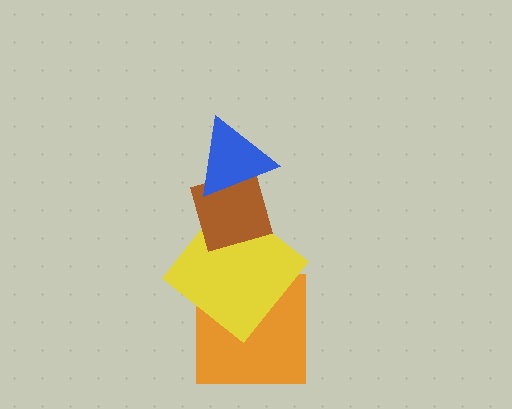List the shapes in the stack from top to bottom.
From top to bottom: the blue triangle, the brown diamond, the yellow diamond, the orange square.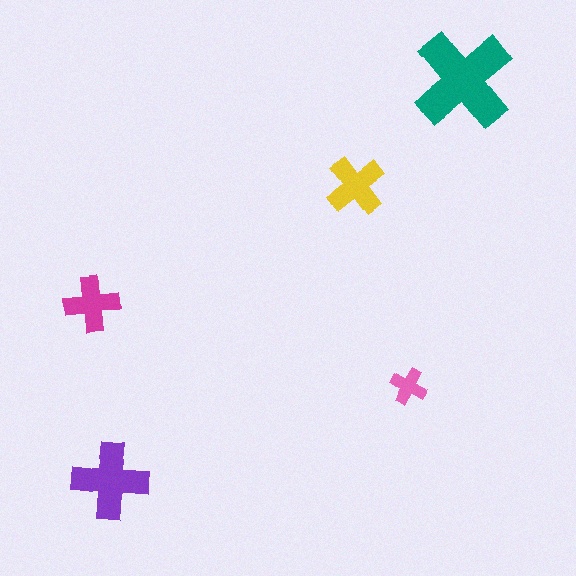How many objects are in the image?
There are 5 objects in the image.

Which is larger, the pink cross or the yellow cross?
The yellow one.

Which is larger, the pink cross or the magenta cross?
The magenta one.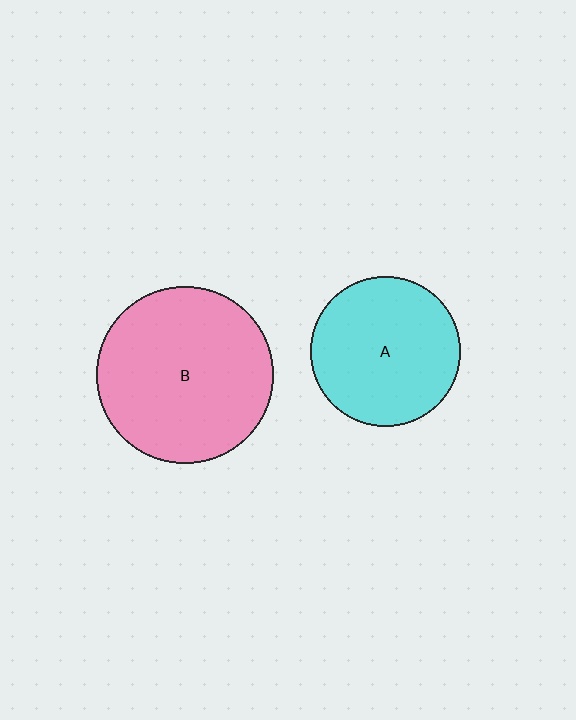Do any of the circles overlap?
No, none of the circles overlap.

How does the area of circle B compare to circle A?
Approximately 1.4 times.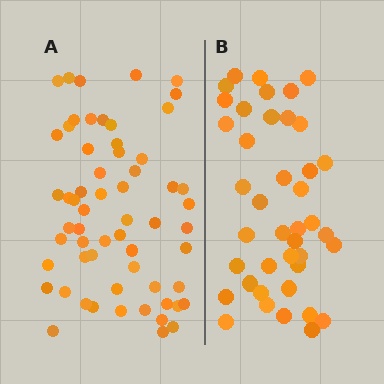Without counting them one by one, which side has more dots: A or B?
Region A (the left region) has more dots.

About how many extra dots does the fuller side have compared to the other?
Region A has approximately 20 more dots than region B.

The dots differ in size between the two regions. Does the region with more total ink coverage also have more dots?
No. Region B has more total ink coverage because its dots are larger, but region A actually contains more individual dots. Total area can be misleading — the number of items is what matters here.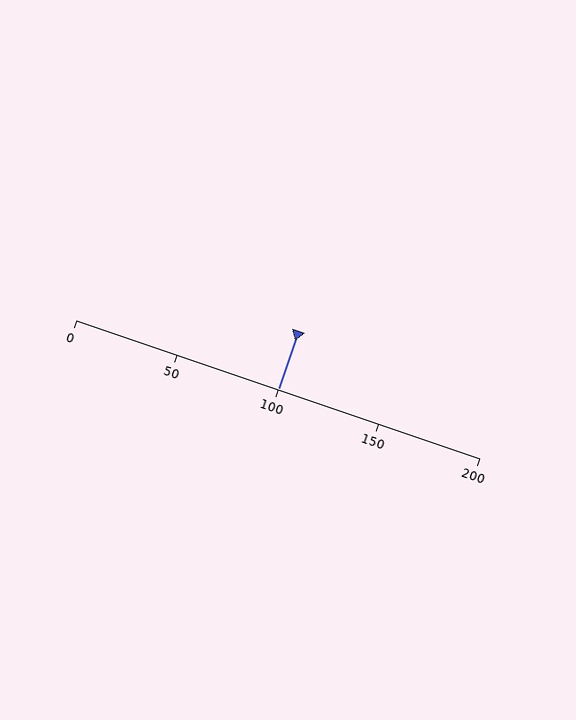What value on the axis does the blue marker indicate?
The marker indicates approximately 100.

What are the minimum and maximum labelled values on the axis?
The axis runs from 0 to 200.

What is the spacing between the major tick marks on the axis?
The major ticks are spaced 50 apart.